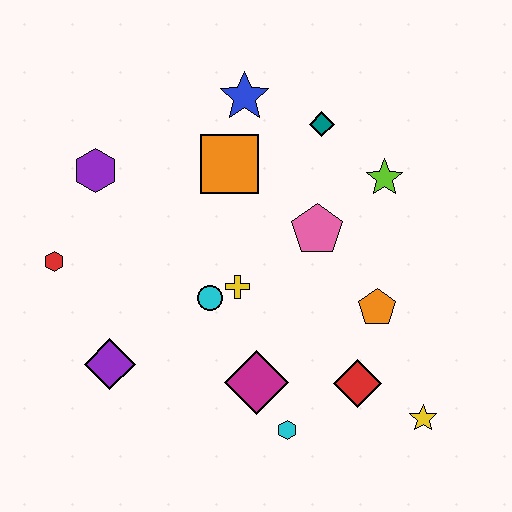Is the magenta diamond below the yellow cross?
Yes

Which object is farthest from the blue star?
The yellow star is farthest from the blue star.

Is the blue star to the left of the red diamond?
Yes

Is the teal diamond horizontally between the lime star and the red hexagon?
Yes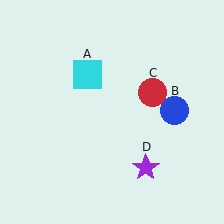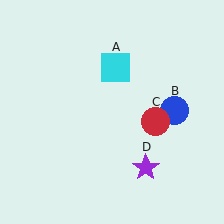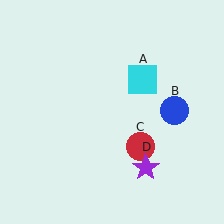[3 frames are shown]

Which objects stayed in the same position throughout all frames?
Blue circle (object B) and purple star (object D) remained stationary.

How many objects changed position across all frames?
2 objects changed position: cyan square (object A), red circle (object C).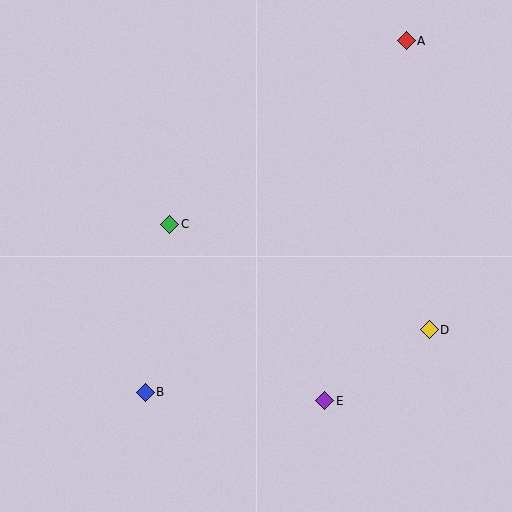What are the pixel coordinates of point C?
Point C is at (170, 224).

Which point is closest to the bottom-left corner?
Point B is closest to the bottom-left corner.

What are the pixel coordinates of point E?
Point E is at (325, 401).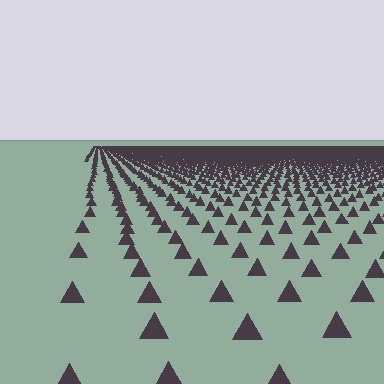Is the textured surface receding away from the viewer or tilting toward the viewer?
The surface is receding away from the viewer. Texture elements get smaller and denser toward the top.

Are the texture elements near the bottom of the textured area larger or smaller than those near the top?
Larger. Near the bottom, elements are closer to the viewer and appear at a bigger on-screen size.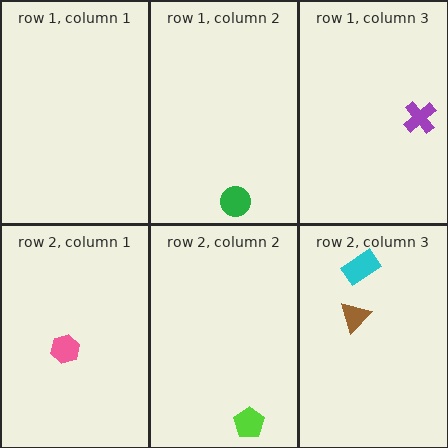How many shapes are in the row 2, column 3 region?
2.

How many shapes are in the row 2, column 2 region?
1.